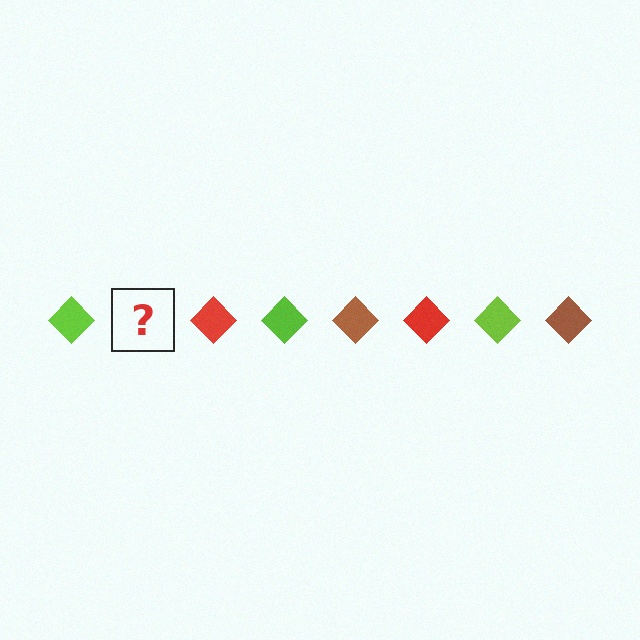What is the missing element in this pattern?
The missing element is a brown diamond.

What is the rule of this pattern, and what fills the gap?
The rule is that the pattern cycles through lime, brown, red diamonds. The gap should be filled with a brown diamond.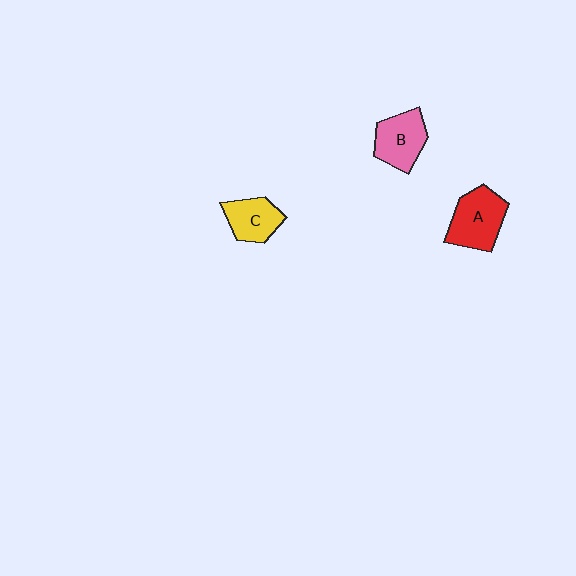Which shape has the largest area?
Shape A (red).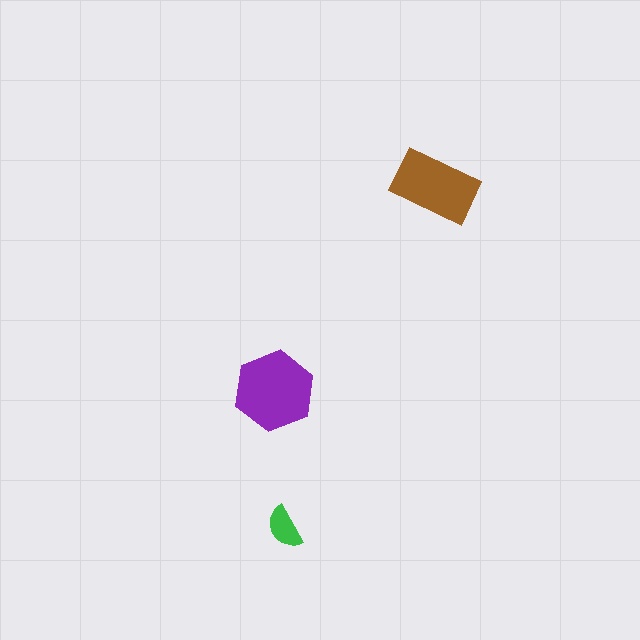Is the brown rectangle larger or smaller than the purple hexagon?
Smaller.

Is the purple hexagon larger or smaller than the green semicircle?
Larger.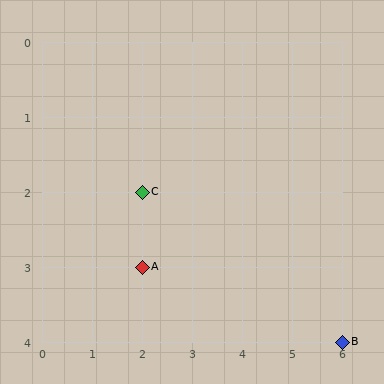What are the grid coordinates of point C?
Point C is at grid coordinates (2, 2).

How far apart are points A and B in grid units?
Points A and B are 4 columns and 1 row apart (about 4.1 grid units diagonally).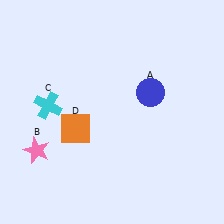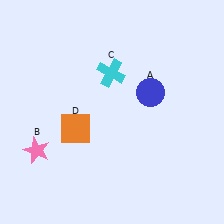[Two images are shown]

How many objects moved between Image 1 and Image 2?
1 object moved between the two images.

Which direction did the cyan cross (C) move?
The cyan cross (C) moved right.